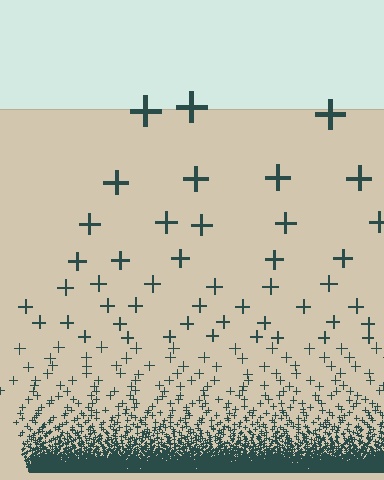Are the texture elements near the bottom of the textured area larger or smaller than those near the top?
Smaller. The gradient is inverted — elements near the bottom are smaller and denser.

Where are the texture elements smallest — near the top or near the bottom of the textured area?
Near the bottom.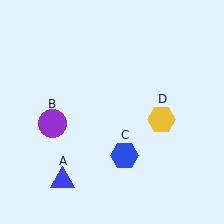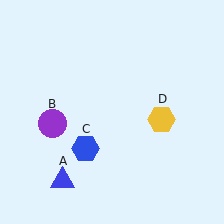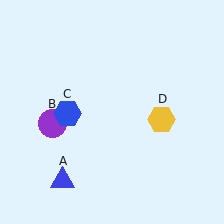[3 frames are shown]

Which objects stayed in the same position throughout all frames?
Blue triangle (object A) and purple circle (object B) and yellow hexagon (object D) remained stationary.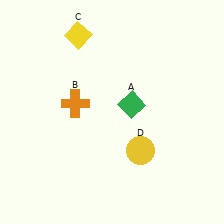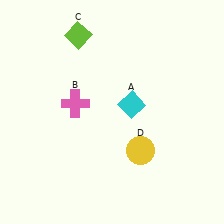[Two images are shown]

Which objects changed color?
A changed from green to cyan. B changed from orange to pink. C changed from yellow to lime.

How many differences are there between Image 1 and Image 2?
There are 3 differences between the two images.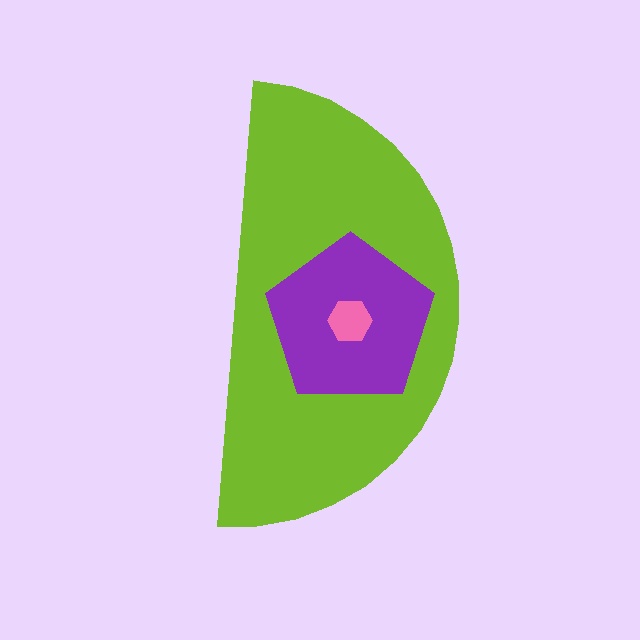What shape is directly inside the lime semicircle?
The purple pentagon.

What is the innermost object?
The pink hexagon.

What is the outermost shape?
The lime semicircle.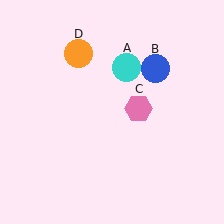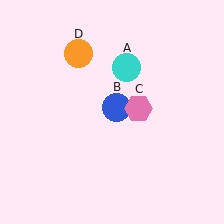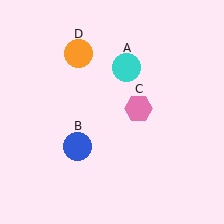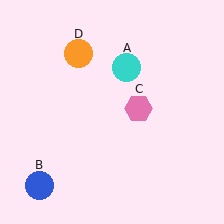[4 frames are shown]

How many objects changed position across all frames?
1 object changed position: blue circle (object B).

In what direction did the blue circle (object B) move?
The blue circle (object B) moved down and to the left.